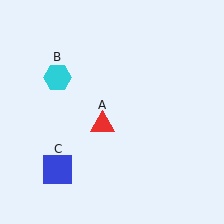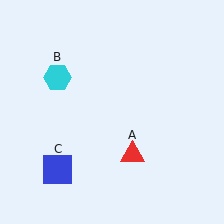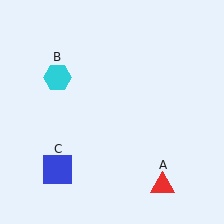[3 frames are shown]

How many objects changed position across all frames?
1 object changed position: red triangle (object A).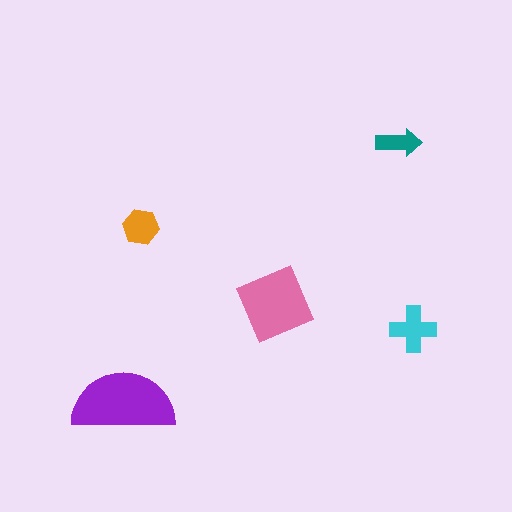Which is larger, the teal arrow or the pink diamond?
The pink diamond.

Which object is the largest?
The purple semicircle.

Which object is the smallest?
The teal arrow.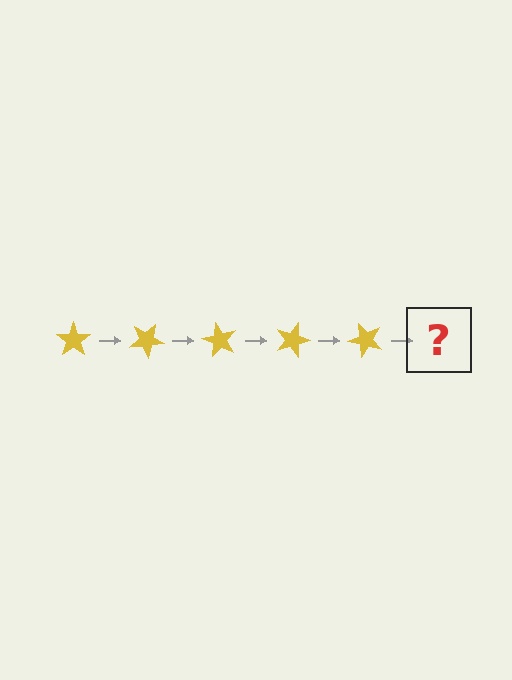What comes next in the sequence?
The next element should be a yellow star rotated 150 degrees.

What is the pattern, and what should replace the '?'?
The pattern is that the star rotates 30 degrees each step. The '?' should be a yellow star rotated 150 degrees.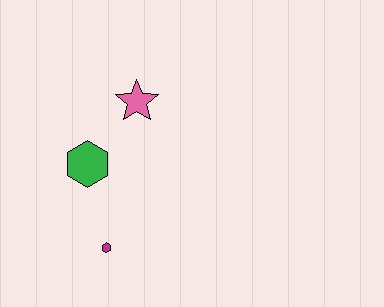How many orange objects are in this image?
There are no orange objects.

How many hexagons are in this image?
There are 2 hexagons.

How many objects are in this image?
There are 3 objects.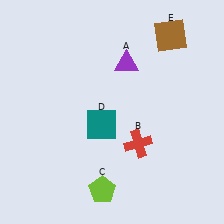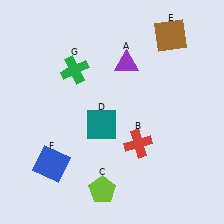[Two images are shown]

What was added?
A blue square (F), a green cross (G) were added in Image 2.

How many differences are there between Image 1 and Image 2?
There are 2 differences between the two images.